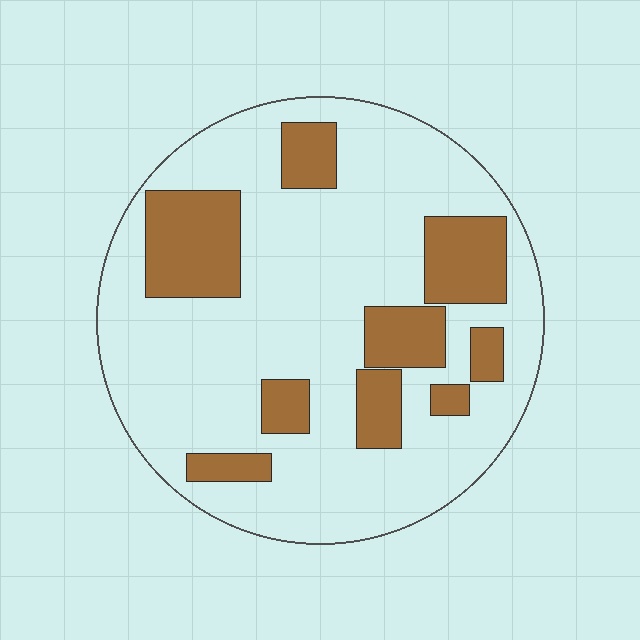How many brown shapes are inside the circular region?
9.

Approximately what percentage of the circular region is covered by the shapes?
Approximately 25%.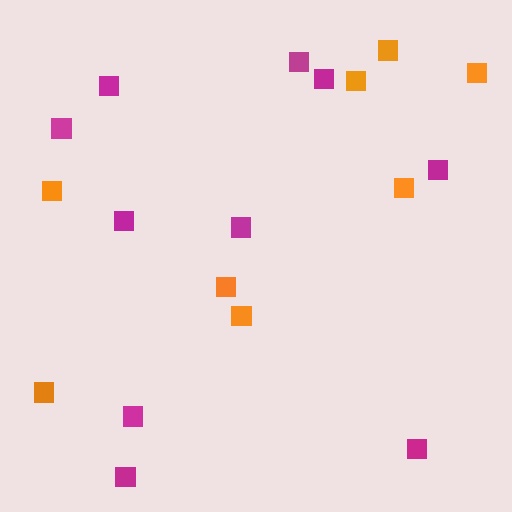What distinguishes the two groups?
There are 2 groups: one group of orange squares (8) and one group of magenta squares (10).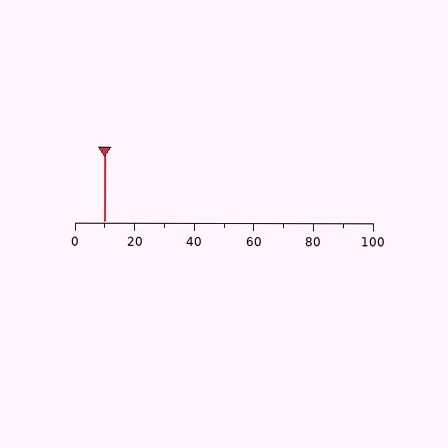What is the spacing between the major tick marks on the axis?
The major ticks are spaced 20 apart.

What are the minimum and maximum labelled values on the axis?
The axis runs from 0 to 100.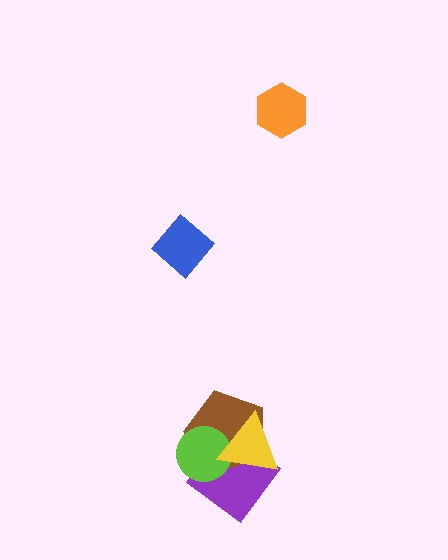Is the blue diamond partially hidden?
No, no other shape covers it.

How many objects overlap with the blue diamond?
0 objects overlap with the blue diamond.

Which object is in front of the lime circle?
The yellow triangle is in front of the lime circle.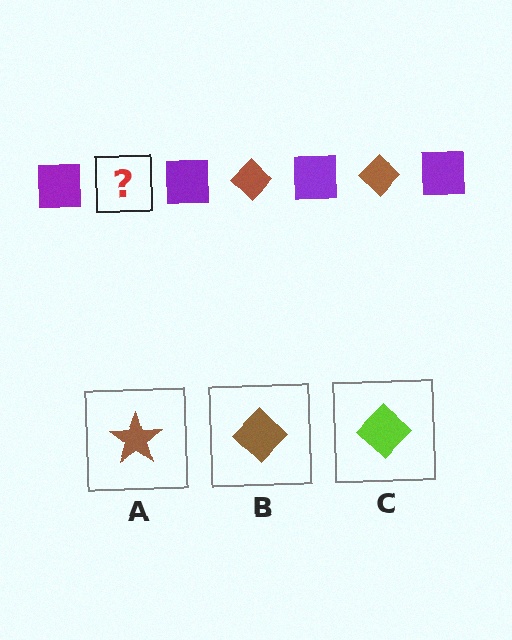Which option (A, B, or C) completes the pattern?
B.